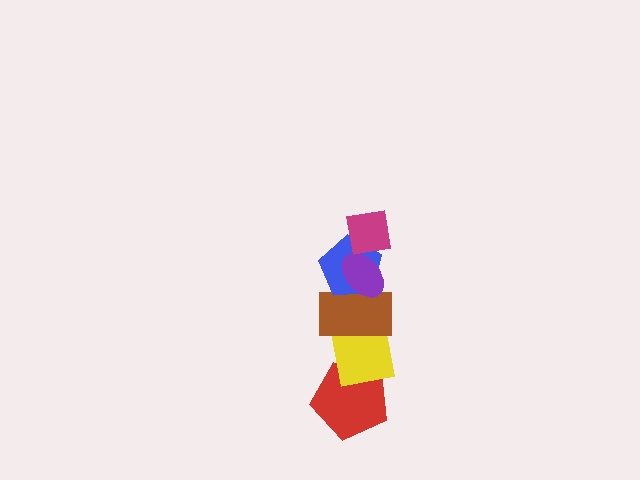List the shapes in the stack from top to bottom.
From top to bottom: the magenta square, the purple ellipse, the blue pentagon, the brown rectangle, the yellow square, the red pentagon.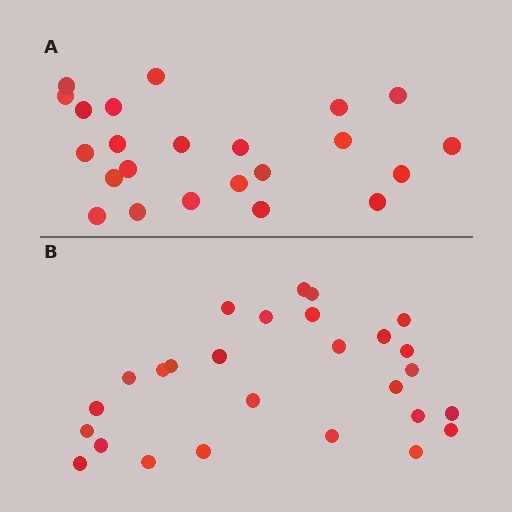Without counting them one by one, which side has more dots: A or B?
Region B (the bottom region) has more dots.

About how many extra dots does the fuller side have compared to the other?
Region B has about 4 more dots than region A.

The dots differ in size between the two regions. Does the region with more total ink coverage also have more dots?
No. Region A has more total ink coverage because its dots are larger, but region B actually contains more individual dots. Total area can be misleading — the number of items is what matters here.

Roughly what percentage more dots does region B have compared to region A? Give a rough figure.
About 15% more.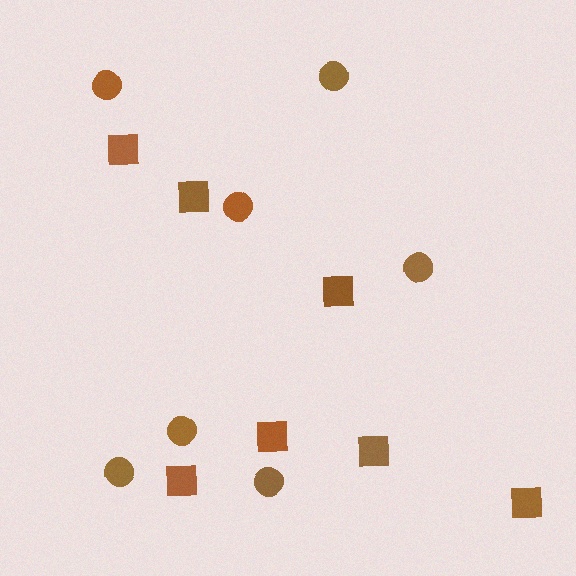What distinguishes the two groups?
There are 2 groups: one group of circles (7) and one group of squares (7).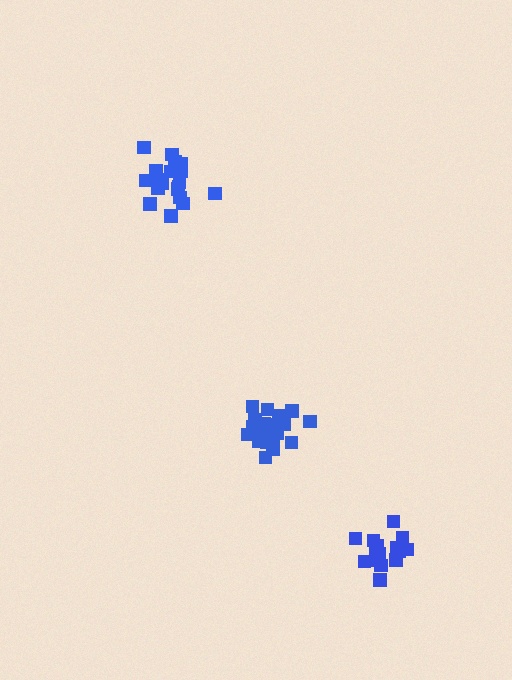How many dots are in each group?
Group 1: 21 dots, Group 2: 21 dots, Group 3: 15 dots (57 total).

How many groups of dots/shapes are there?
There are 3 groups.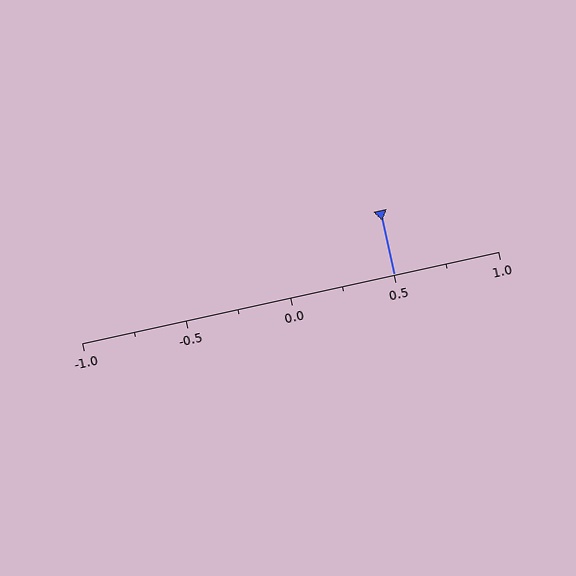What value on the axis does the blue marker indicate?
The marker indicates approximately 0.5.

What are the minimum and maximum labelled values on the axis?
The axis runs from -1.0 to 1.0.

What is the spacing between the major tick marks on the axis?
The major ticks are spaced 0.5 apart.